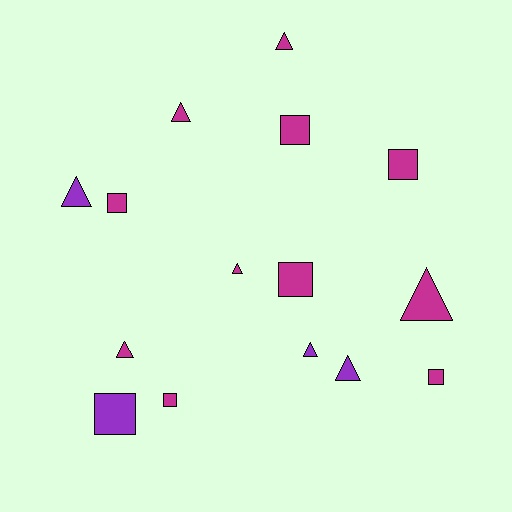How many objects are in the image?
There are 15 objects.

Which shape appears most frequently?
Triangle, with 8 objects.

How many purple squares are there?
There is 1 purple square.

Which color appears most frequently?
Magenta, with 11 objects.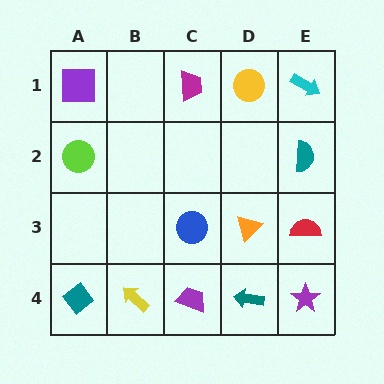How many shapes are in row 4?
5 shapes.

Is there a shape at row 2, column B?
No, that cell is empty.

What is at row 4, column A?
A teal diamond.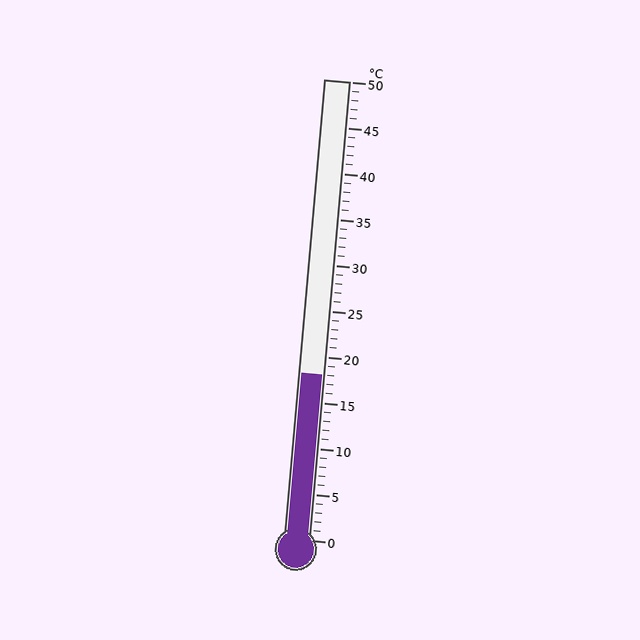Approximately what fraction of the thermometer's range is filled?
The thermometer is filled to approximately 35% of its range.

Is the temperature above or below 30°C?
The temperature is below 30°C.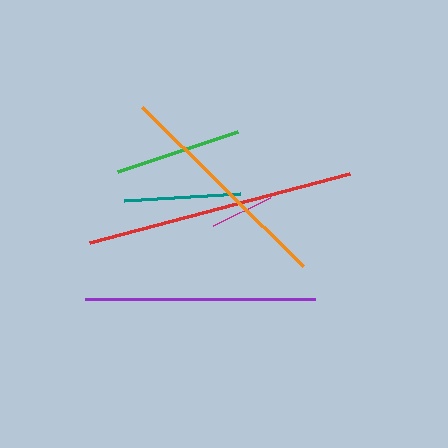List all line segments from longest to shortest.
From longest to shortest: red, purple, orange, green, teal, magenta.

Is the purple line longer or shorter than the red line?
The red line is longer than the purple line.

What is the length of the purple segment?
The purple segment is approximately 229 pixels long.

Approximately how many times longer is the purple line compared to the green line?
The purple line is approximately 1.8 times the length of the green line.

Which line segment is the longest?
The red line is the longest at approximately 268 pixels.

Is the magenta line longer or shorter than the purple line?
The purple line is longer than the magenta line.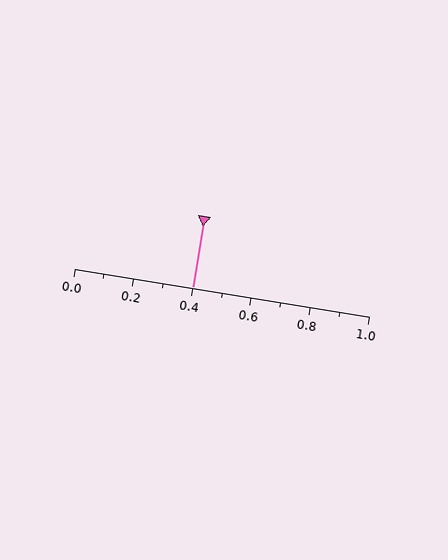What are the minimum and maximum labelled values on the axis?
The axis runs from 0.0 to 1.0.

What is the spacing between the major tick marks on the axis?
The major ticks are spaced 0.2 apart.